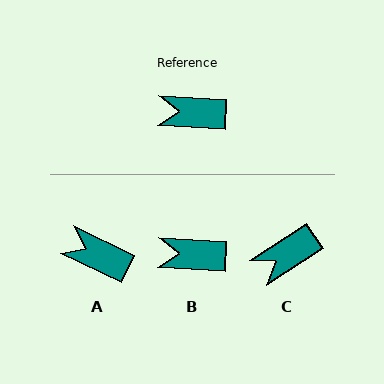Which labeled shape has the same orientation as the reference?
B.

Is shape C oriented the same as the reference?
No, it is off by about 36 degrees.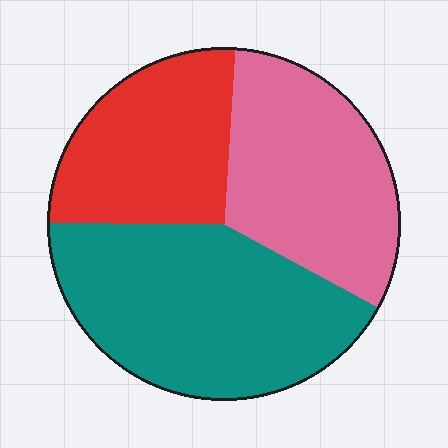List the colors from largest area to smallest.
From largest to smallest: teal, pink, red.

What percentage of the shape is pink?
Pink takes up about one third (1/3) of the shape.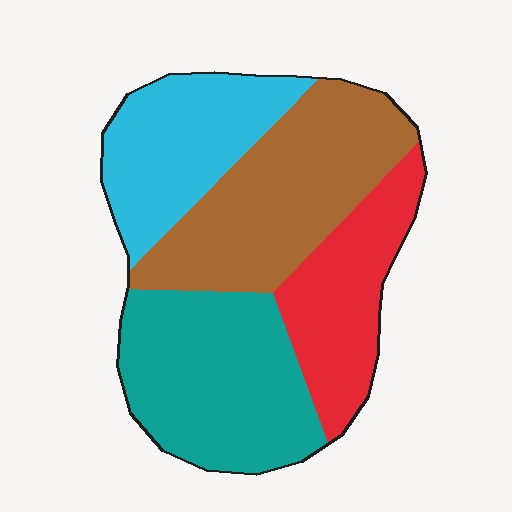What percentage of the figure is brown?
Brown takes up about one third (1/3) of the figure.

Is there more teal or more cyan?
Teal.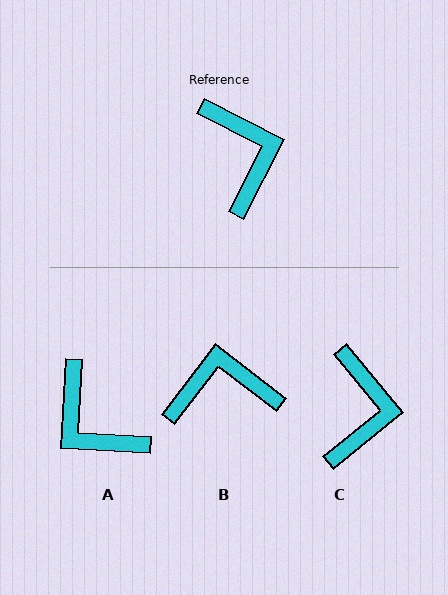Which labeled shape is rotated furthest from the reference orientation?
A, about 157 degrees away.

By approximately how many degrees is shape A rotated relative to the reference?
Approximately 157 degrees clockwise.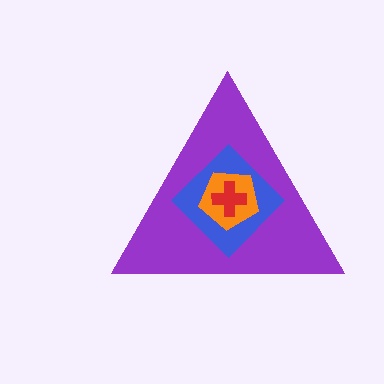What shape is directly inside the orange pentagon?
The red cross.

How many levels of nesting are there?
4.